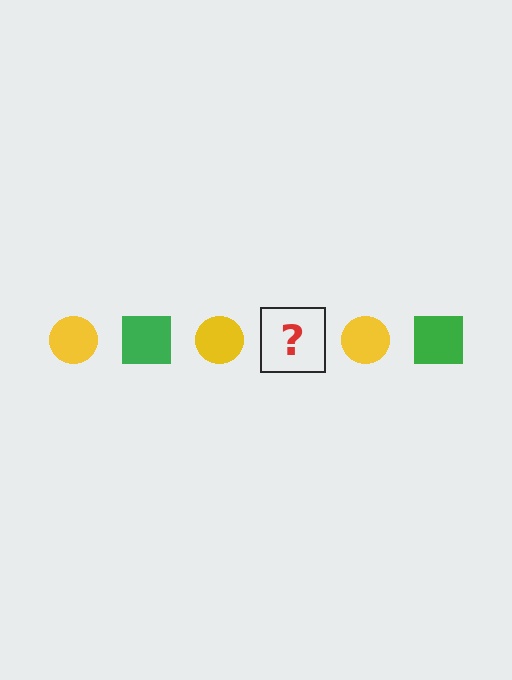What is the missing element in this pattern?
The missing element is a green square.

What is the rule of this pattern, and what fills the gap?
The rule is that the pattern alternates between yellow circle and green square. The gap should be filled with a green square.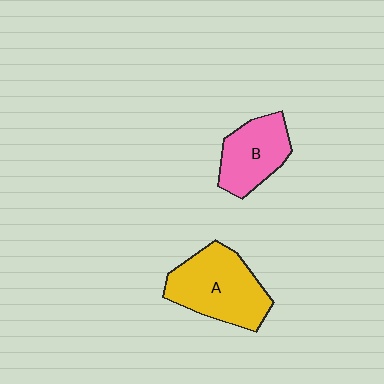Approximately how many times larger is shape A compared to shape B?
Approximately 1.4 times.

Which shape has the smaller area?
Shape B (pink).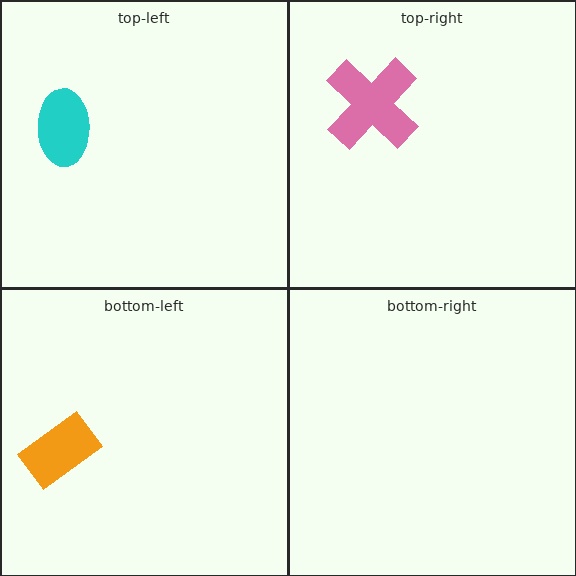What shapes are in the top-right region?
The pink cross.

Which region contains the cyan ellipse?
The top-left region.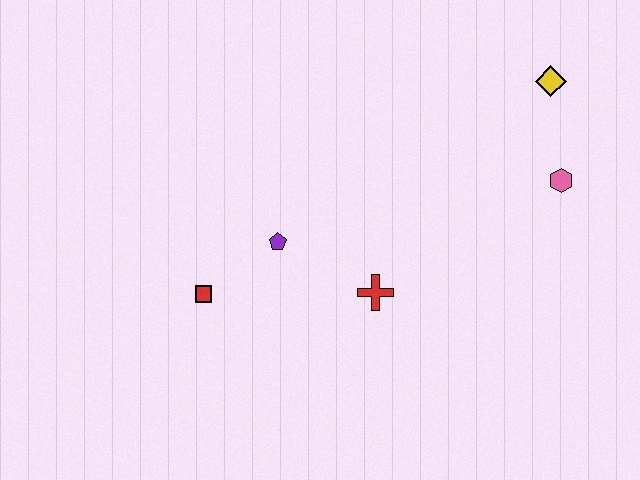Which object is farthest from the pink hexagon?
The red square is farthest from the pink hexagon.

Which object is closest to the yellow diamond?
The pink hexagon is closest to the yellow diamond.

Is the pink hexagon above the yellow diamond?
No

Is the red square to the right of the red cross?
No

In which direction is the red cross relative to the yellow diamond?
The red cross is below the yellow diamond.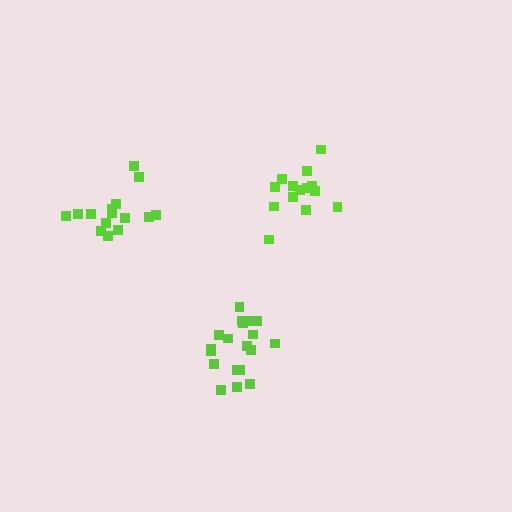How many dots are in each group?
Group 1: 15 dots, Group 2: 19 dots, Group 3: 15 dots (49 total).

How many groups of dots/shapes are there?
There are 3 groups.